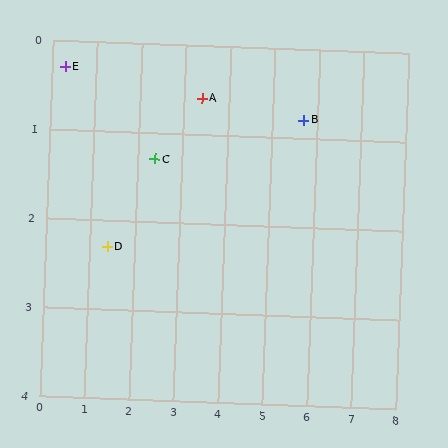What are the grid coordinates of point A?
Point A is at approximately (3.4, 0.6).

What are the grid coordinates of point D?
Point D is at approximately (1.4, 2.3).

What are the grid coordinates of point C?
Point C is at approximately (2.4, 1.3).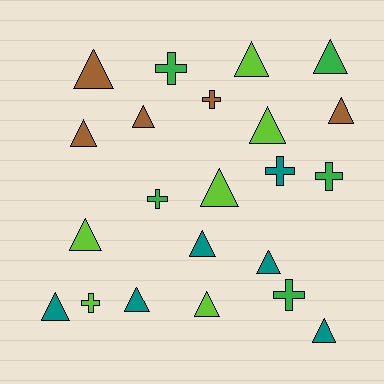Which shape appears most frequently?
Triangle, with 15 objects.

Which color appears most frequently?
Teal, with 6 objects.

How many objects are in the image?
There are 22 objects.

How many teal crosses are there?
There is 1 teal cross.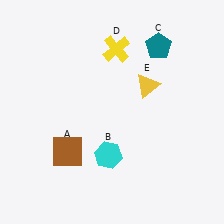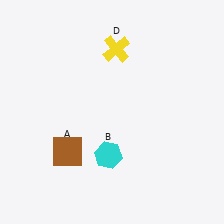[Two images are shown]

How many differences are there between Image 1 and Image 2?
There are 2 differences between the two images.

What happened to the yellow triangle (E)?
The yellow triangle (E) was removed in Image 2. It was in the top-right area of Image 1.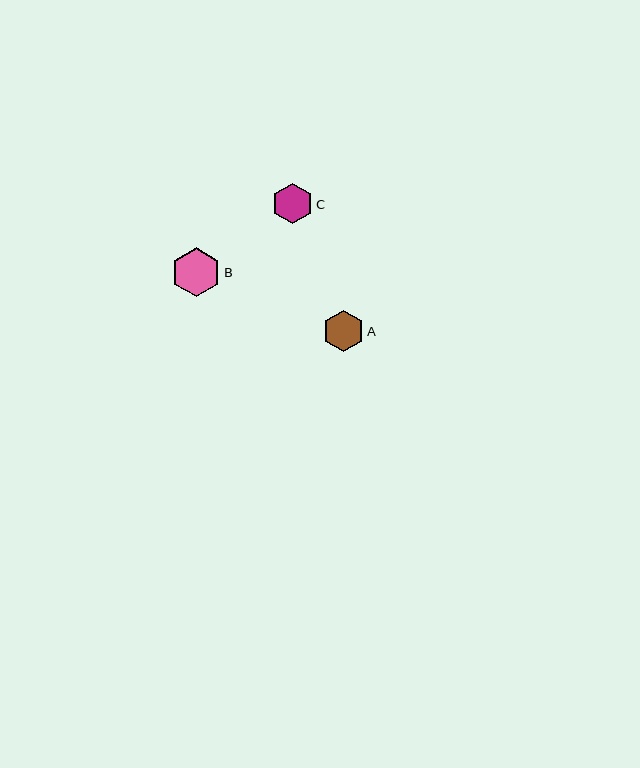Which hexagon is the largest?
Hexagon B is the largest with a size of approximately 49 pixels.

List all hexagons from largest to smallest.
From largest to smallest: B, A, C.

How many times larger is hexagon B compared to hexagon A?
Hexagon B is approximately 1.2 times the size of hexagon A.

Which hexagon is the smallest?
Hexagon C is the smallest with a size of approximately 41 pixels.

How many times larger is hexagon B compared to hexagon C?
Hexagon B is approximately 1.2 times the size of hexagon C.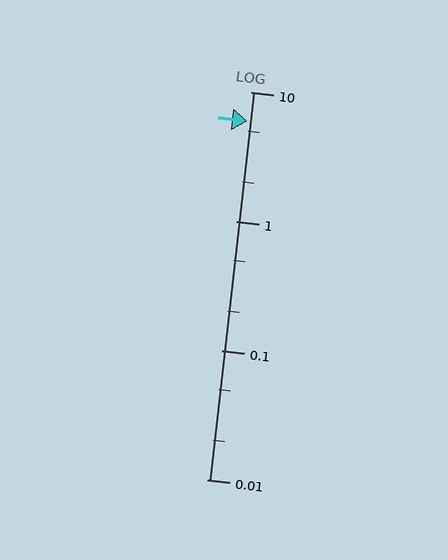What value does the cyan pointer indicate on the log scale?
The pointer indicates approximately 5.9.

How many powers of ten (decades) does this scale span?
The scale spans 3 decades, from 0.01 to 10.